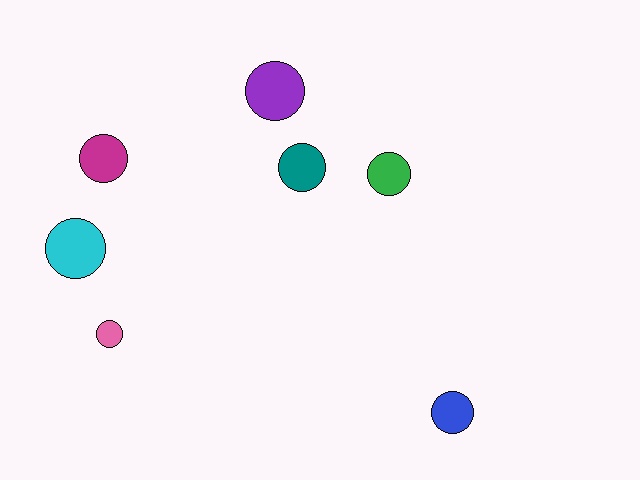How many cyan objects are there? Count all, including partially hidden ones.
There is 1 cyan object.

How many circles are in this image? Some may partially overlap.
There are 7 circles.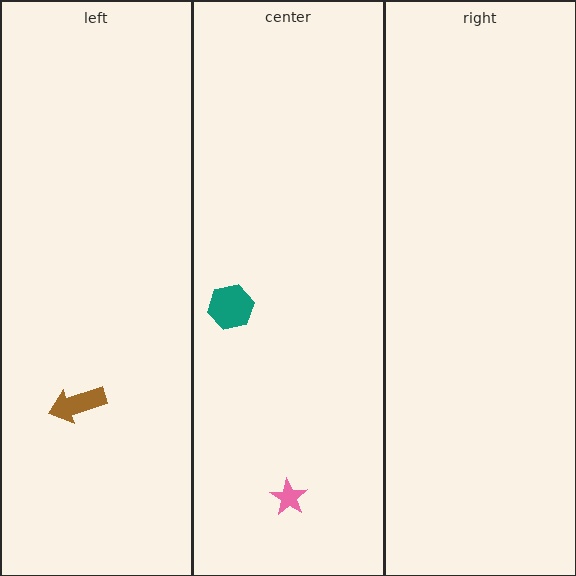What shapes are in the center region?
The teal hexagon, the pink star.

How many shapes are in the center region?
2.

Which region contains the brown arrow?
The left region.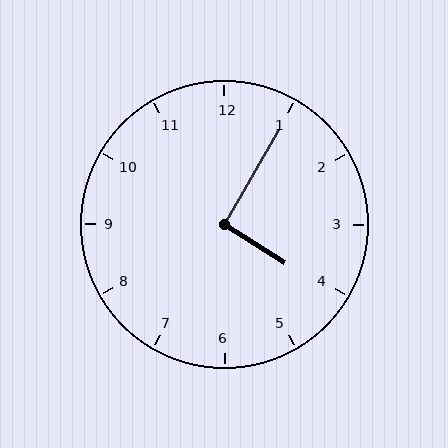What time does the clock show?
4:05.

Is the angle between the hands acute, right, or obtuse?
It is right.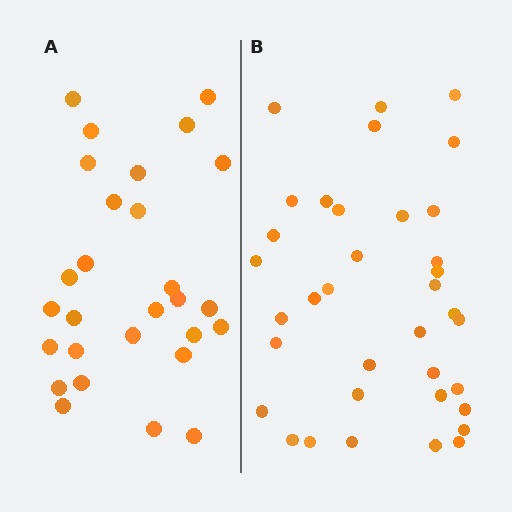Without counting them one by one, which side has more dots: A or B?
Region B (the right region) has more dots.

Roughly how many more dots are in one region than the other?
Region B has roughly 8 or so more dots than region A.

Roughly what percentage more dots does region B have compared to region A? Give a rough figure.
About 30% more.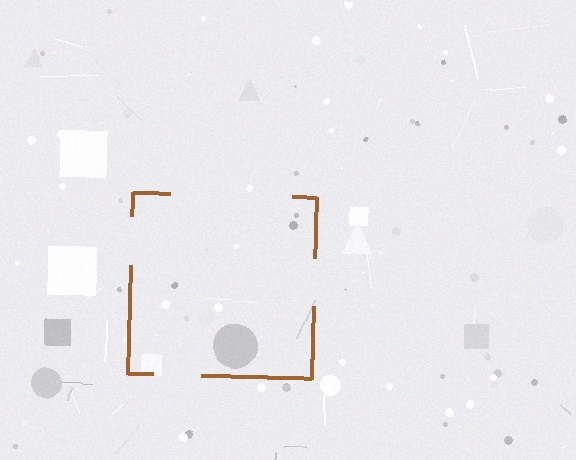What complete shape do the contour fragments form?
The contour fragments form a square.